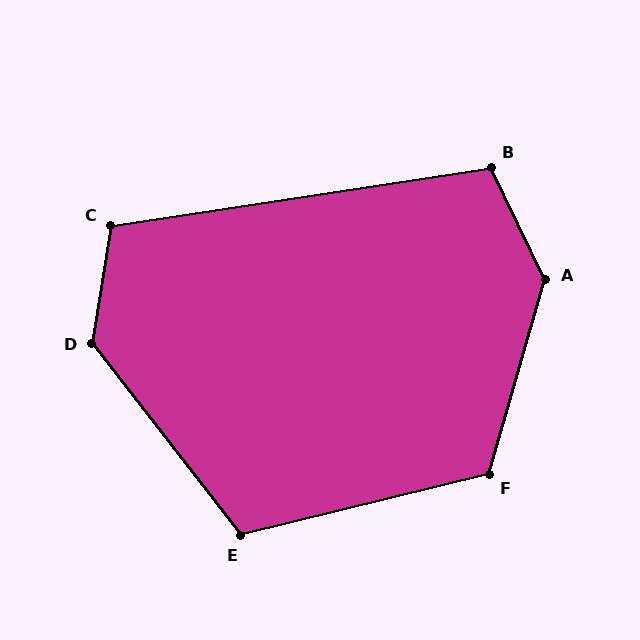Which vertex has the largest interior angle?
A, at approximately 138 degrees.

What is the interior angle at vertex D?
Approximately 133 degrees (obtuse).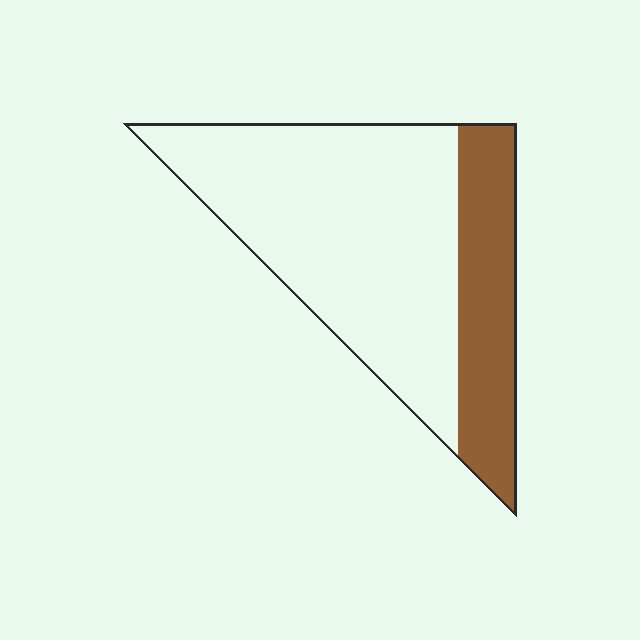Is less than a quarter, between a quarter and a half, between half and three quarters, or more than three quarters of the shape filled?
Between a quarter and a half.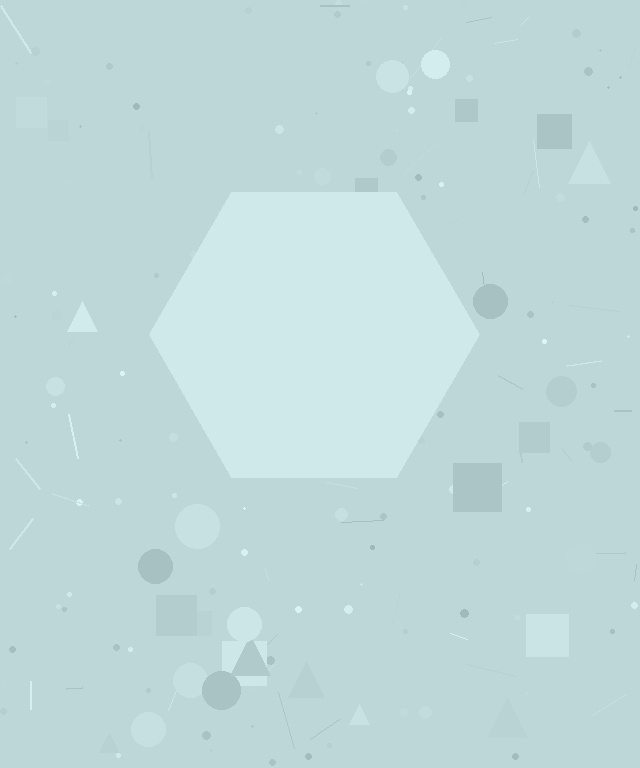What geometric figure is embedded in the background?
A hexagon is embedded in the background.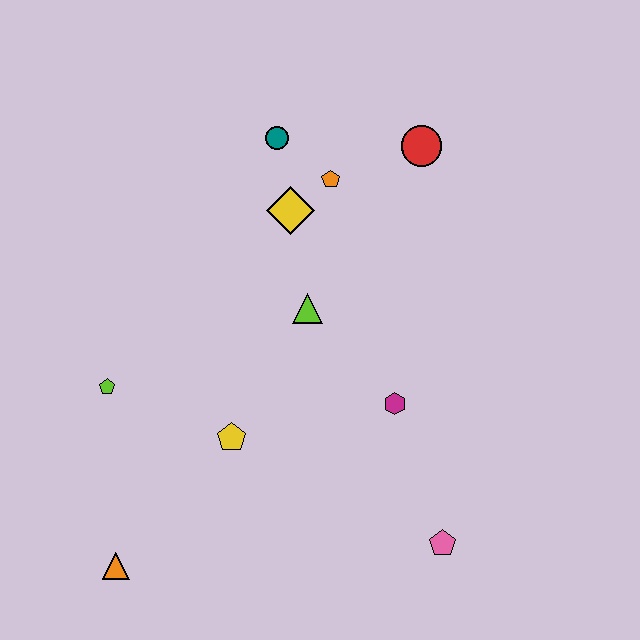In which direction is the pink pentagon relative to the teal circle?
The pink pentagon is below the teal circle.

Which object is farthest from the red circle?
The orange triangle is farthest from the red circle.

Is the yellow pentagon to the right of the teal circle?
No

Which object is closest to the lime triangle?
The yellow diamond is closest to the lime triangle.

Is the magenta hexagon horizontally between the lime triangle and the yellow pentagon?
No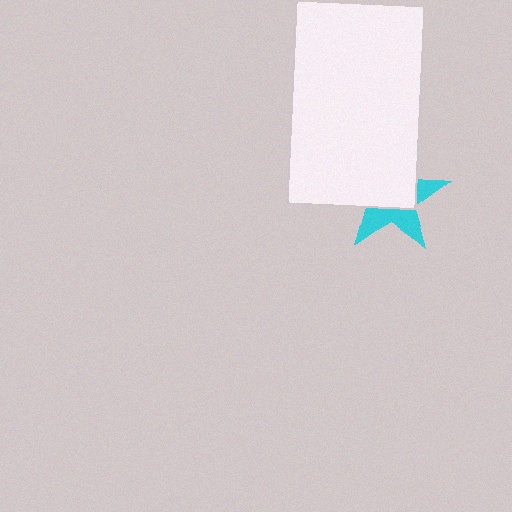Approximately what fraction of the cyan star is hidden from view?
Roughly 59% of the cyan star is hidden behind the white rectangle.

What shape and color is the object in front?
The object in front is a white rectangle.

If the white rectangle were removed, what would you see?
You would see the complete cyan star.